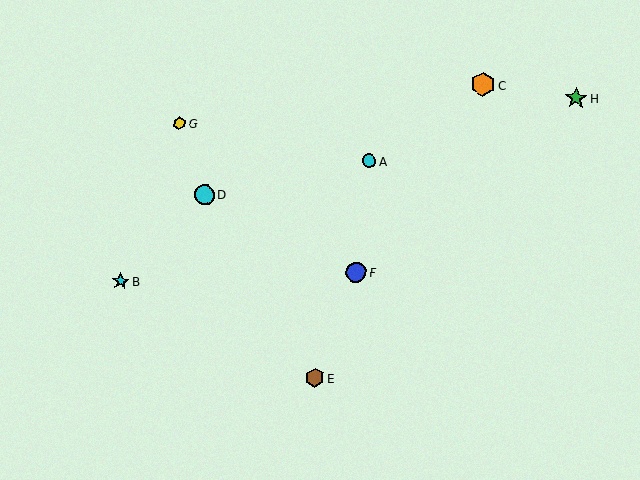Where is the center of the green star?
The center of the green star is at (576, 98).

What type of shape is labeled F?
Shape F is a blue circle.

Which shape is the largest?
The orange hexagon (labeled C) is the largest.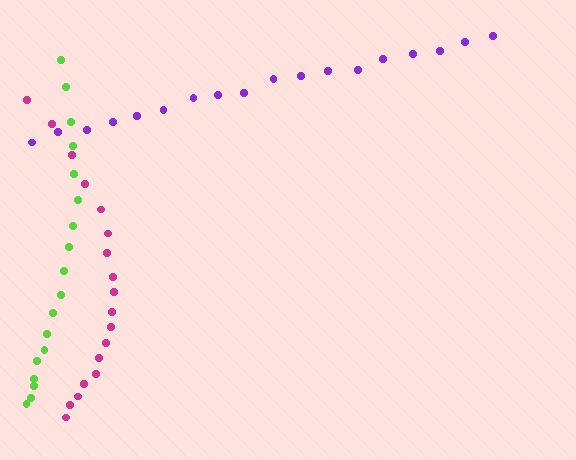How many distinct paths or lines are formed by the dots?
There are 3 distinct paths.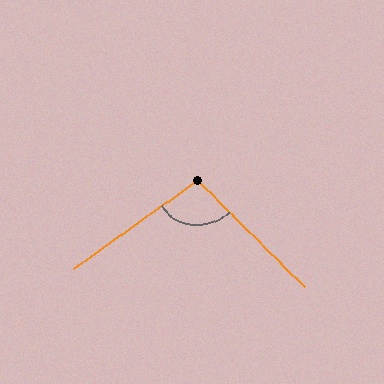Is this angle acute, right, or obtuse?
It is obtuse.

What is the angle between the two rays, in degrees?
Approximately 100 degrees.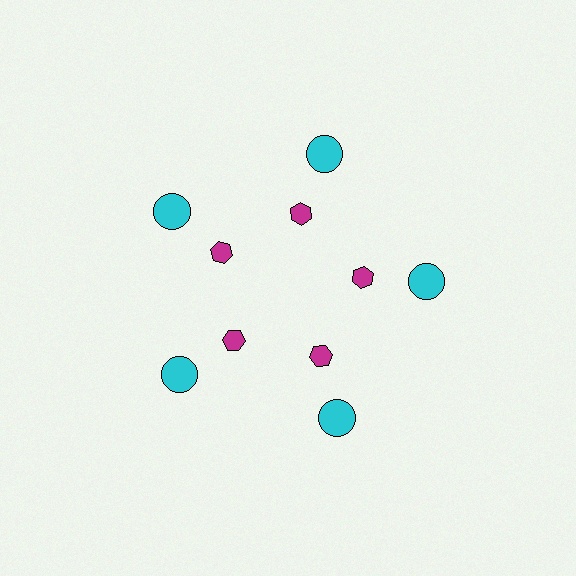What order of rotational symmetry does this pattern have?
This pattern has 5-fold rotational symmetry.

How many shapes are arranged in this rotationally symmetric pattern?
There are 10 shapes, arranged in 5 groups of 2.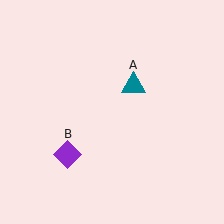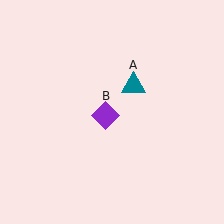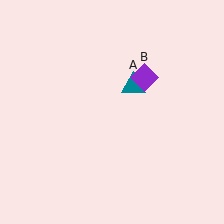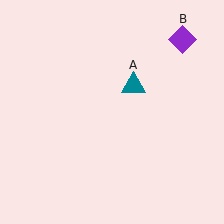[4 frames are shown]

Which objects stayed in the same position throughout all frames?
Teal triangle (object A) remained stationary.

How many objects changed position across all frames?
1 object changed position: purple diamond (object B).